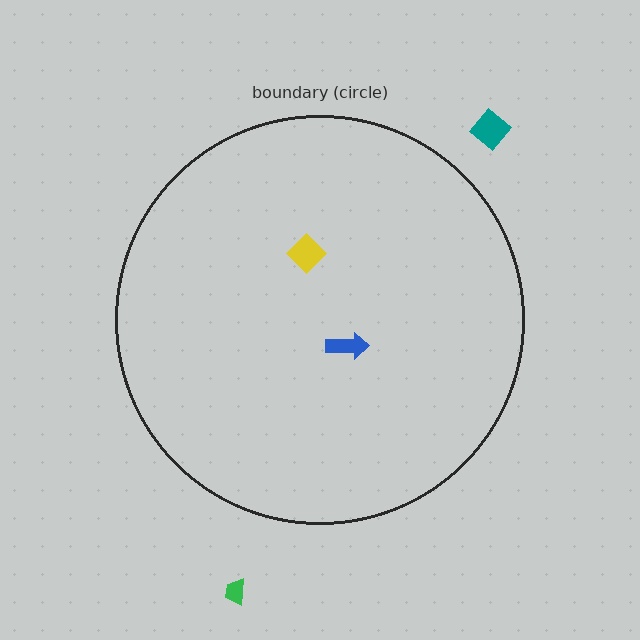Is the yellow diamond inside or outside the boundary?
Inside.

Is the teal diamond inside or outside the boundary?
Outside.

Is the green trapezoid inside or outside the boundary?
Outside.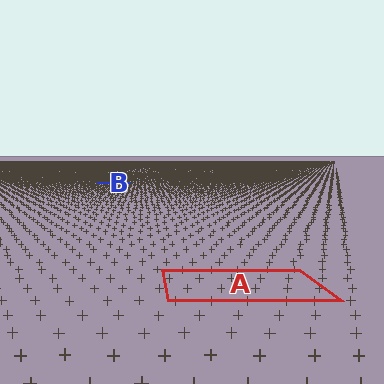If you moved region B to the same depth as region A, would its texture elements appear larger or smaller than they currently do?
They would appear larger. At a closer depth, the same texture elements are projected at a bigger on-screen size.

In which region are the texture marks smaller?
The texture marks are smaller in region B, because it is farther away.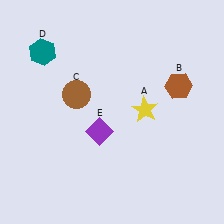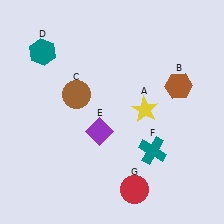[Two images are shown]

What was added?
A teal cross (F), a red circle (G) were added in Image 2.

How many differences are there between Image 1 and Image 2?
There are 2 differences between the two images.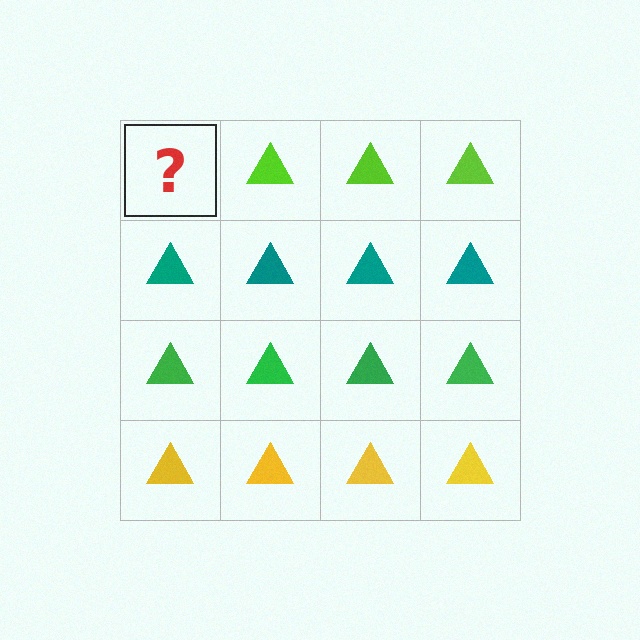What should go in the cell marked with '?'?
The missing cell should contain a lime triangle.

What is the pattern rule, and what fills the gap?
The rule is that each row has a consistent color. The gap should be filled with a lime triangle.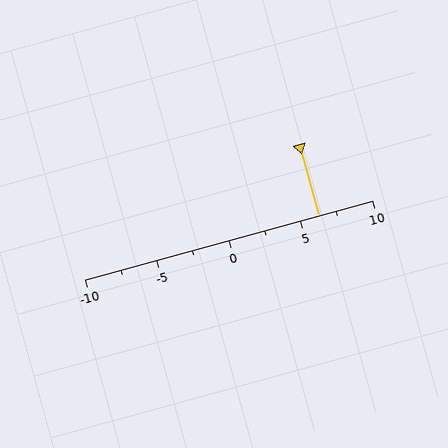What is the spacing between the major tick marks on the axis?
The major ticks are spaced 5 apart.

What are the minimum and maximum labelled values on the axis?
The axis runs from -10 to 10.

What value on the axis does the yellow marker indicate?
The marker indicates approximately 6.2.